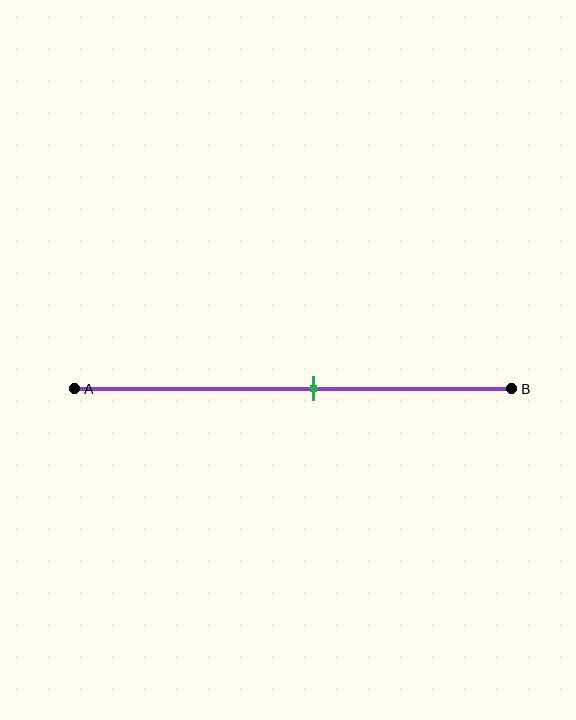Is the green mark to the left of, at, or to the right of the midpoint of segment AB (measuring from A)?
The green mark is to the right of the midpoint of segment AB.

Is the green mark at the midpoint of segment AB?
No, the mark is at about 55% from A, not at the 50% midpoint.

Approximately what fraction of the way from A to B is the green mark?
The green mark is approximately 55% of the way from A to B.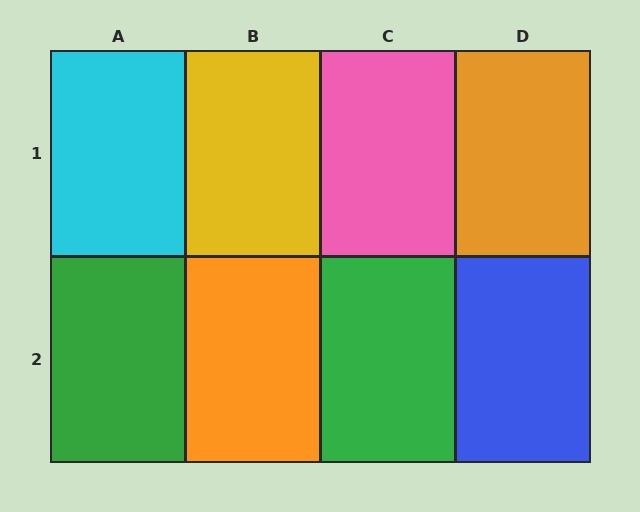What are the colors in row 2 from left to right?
Green, orange, green, blue.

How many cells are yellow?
1 cell is yellow.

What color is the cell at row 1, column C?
Pink.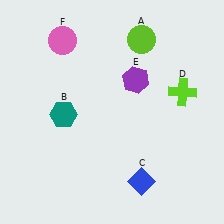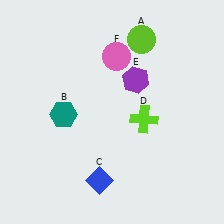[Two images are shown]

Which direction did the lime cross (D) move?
The lime cross (D) moved left.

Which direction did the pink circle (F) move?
The pink circle (F) moved right.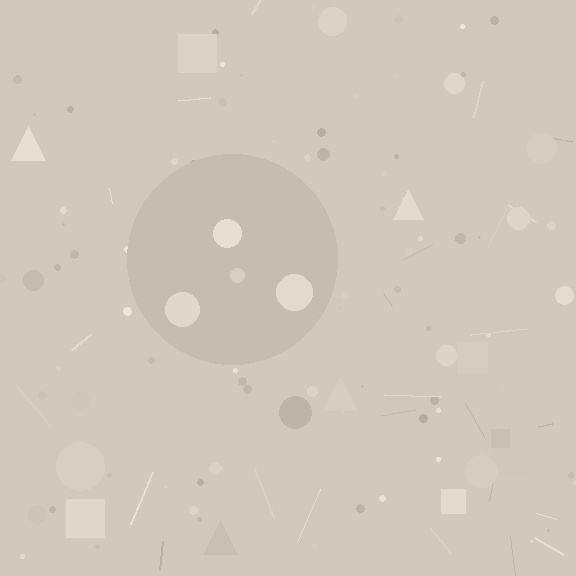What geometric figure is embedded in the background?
A circle is embedded in the background.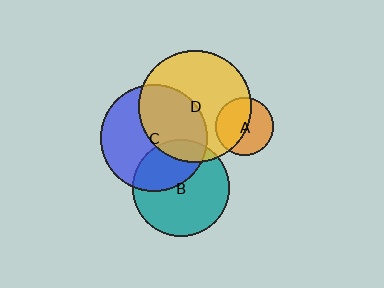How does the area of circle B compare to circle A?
Approximately 2.8 times.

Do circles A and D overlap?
Yes.